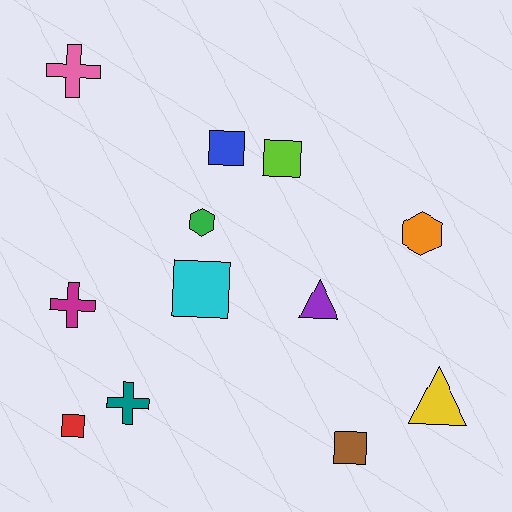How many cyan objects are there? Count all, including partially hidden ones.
There is 1 cyan object.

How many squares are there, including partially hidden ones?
There are 5 squares.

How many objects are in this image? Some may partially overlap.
There are 12 objects.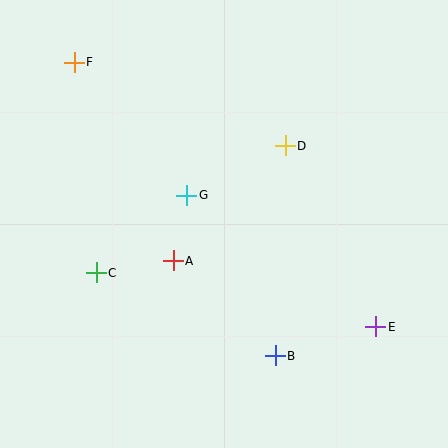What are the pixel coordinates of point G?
Point G is at (187, 195).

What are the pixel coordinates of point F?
Point F is at (74, 62).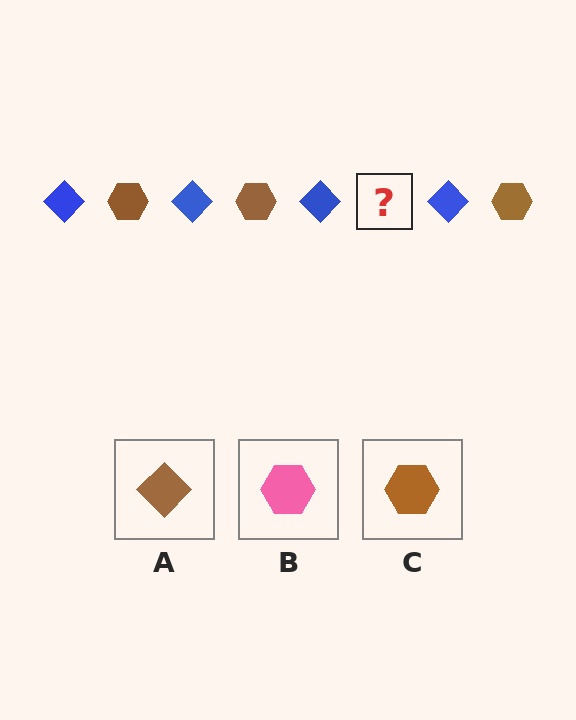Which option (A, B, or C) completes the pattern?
C.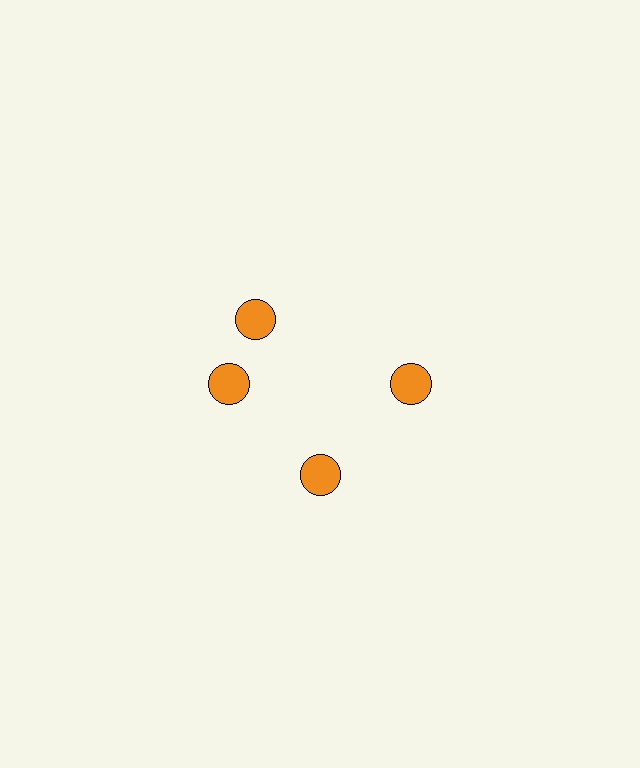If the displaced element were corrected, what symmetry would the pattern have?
It would have 4-fold rotational symmetry — the pattern would map onto itself every 90 degrees.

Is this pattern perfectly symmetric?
No. The 4 orange circles are arranged in a ring, but one element near the 12 o'clock position is rotated out of alignment along the ring, breaking the 4-fold rotational symmetry.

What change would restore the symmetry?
The symmetry would be restored by rotating it back into even spacing with its neighbors so that all 4 circles sit at equal angles and equal distance from the center.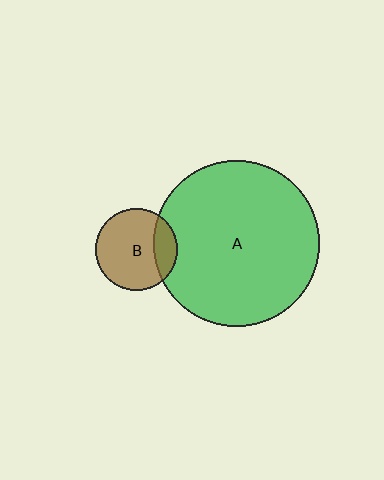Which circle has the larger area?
Circle A (green).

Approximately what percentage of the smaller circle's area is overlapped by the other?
Approximately 20%.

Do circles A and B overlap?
Yes.